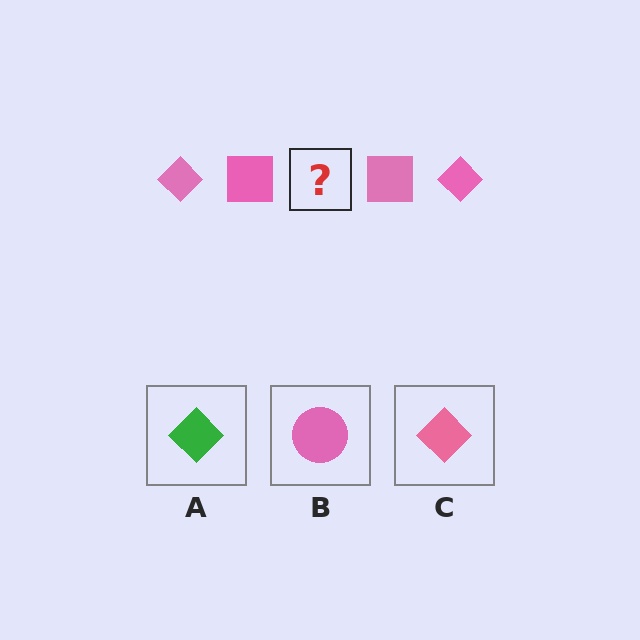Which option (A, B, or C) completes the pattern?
C.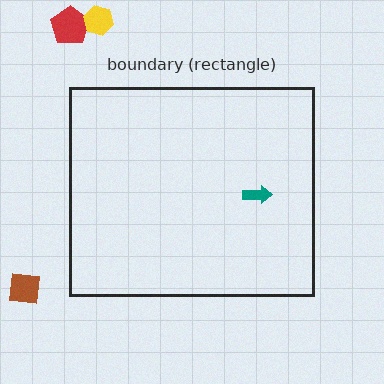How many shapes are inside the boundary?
1 inside, 3 outside.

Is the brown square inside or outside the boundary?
Outside.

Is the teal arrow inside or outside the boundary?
Inside.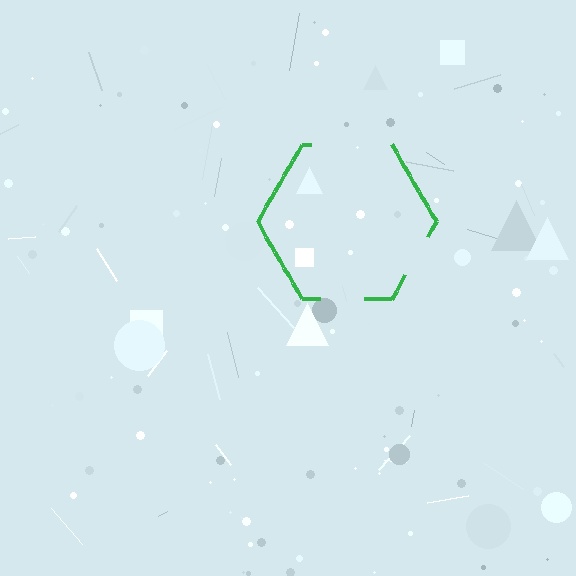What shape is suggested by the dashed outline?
The dashed outline suggests a hexagon.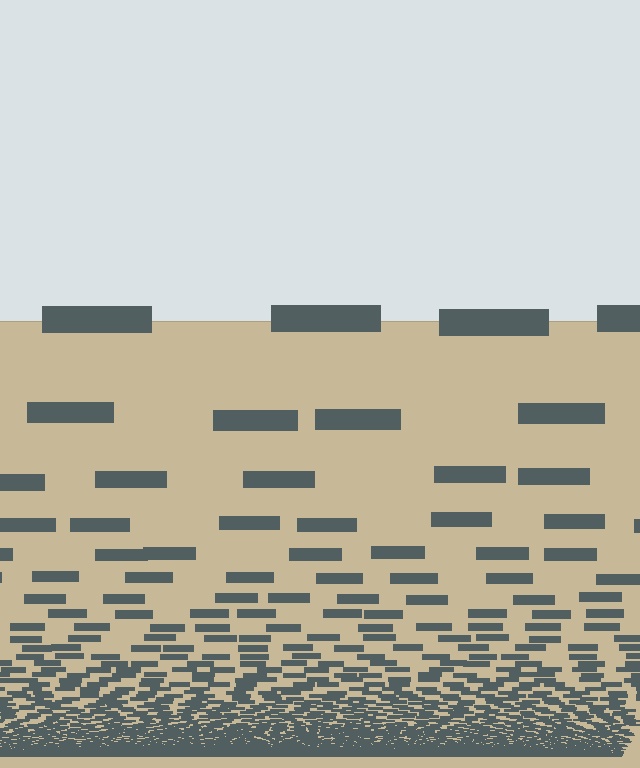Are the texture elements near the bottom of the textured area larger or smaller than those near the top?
Smaller. The gradient is inverted — elements near the bottom are smaller and denser.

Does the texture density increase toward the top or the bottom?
Density increases toward the bottom.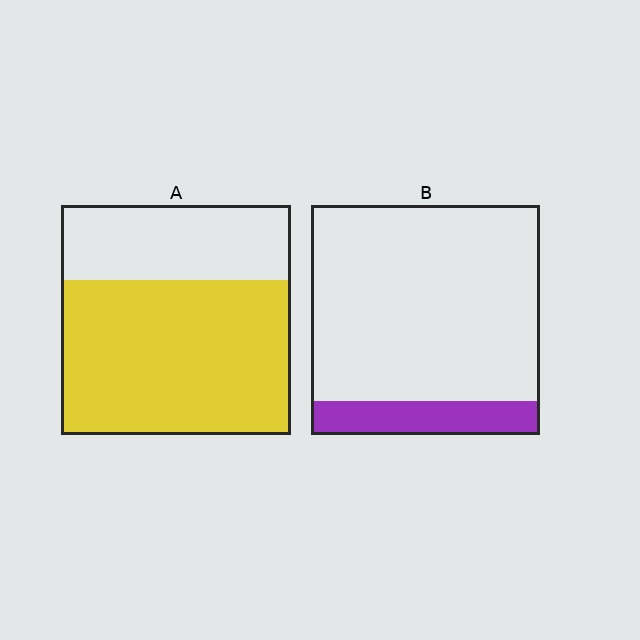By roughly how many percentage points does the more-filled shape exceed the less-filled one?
By roughly 55 percentage points (A over B).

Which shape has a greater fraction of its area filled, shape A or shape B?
Shape A.